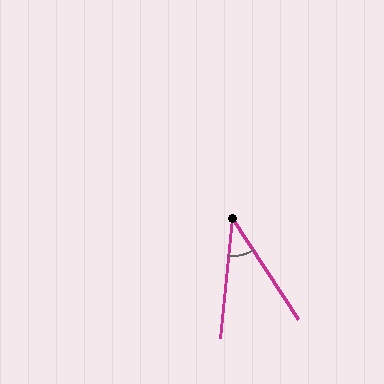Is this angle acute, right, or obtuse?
It is acute.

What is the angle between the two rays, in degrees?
Approximately 39 degrees.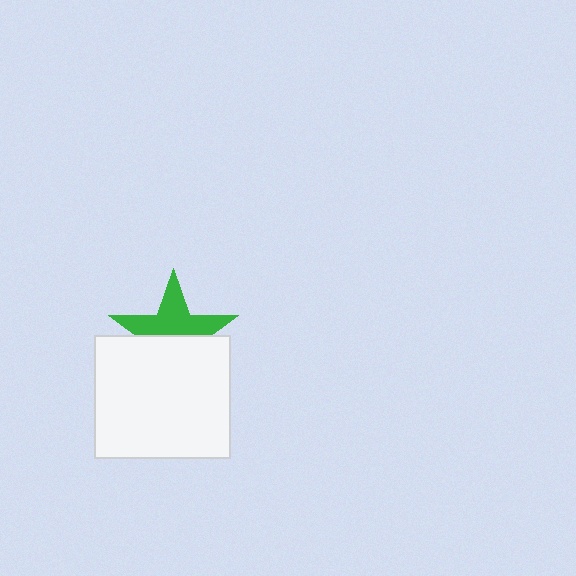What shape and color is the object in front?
The object in front is a white rectangle.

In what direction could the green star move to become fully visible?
The green star could move up. That would shift it out from behind the white rectangle entirely.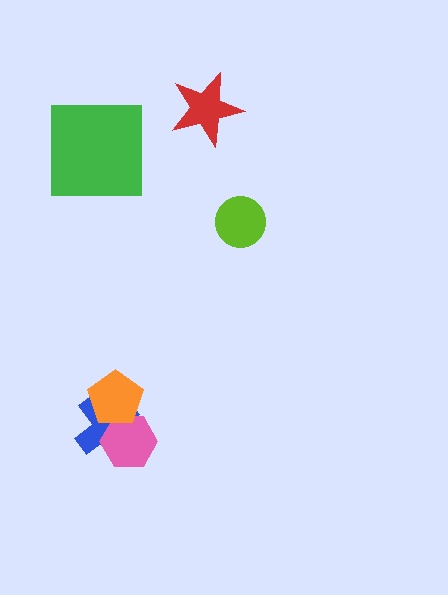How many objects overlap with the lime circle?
0 objects overlap with the lime circle.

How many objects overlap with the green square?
0 objects overlap with the green square.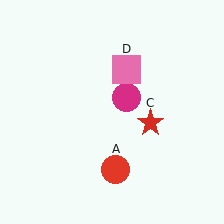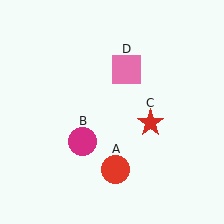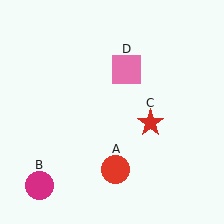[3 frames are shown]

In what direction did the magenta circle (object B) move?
The magenta circle (object B) moved down and to the left.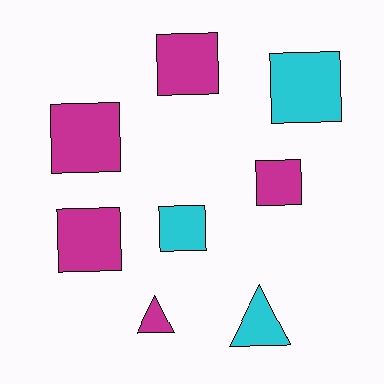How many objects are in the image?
There are 8 objects.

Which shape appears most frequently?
Square, with 6 objects.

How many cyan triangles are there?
There is 1 cyan triangle.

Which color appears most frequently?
Magenta, with 5 objects.